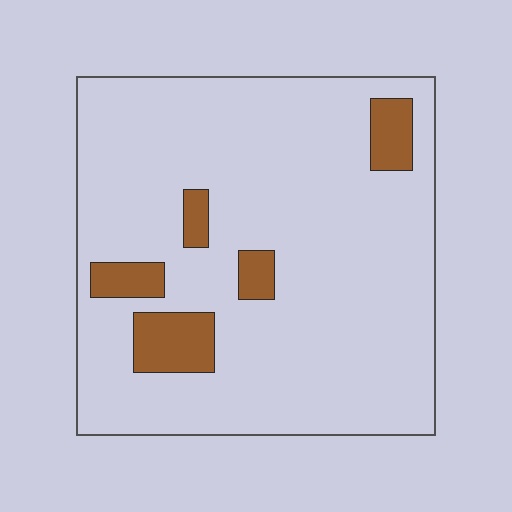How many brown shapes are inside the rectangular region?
5.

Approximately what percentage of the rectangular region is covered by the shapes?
Approximately 10%.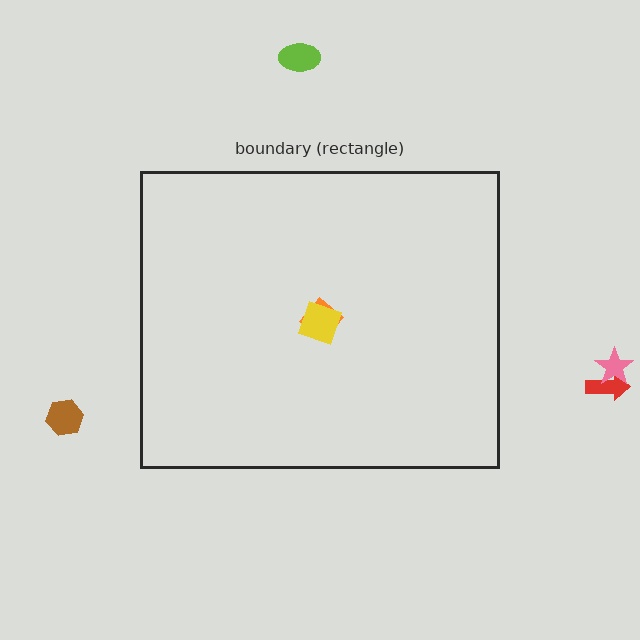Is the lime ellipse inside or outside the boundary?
Outside.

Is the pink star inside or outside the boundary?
Outside.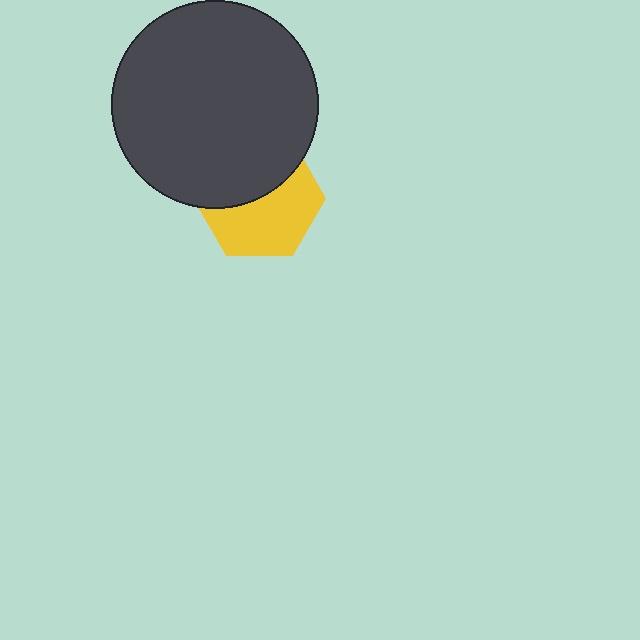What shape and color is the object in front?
The object in front is a dark gray circle.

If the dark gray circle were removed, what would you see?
You would see the complete yellow hexagon.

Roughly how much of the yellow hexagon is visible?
About half of it is visible (roughly 55%).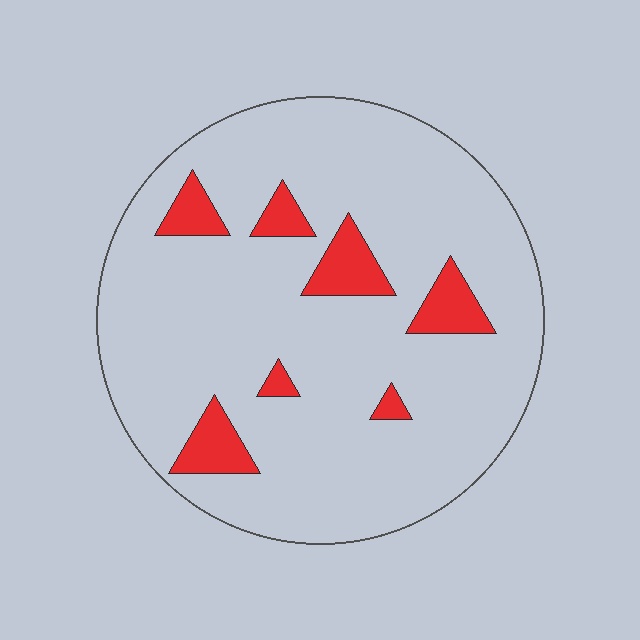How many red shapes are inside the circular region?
7.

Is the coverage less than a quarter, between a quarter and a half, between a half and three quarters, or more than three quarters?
Less than a quarter.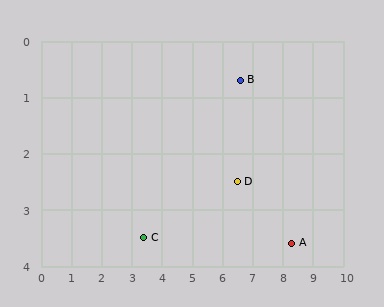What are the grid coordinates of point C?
Point C is at approximately (3.4, 3.5).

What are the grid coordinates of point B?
Point B is at approximately (6.6, 0.7).